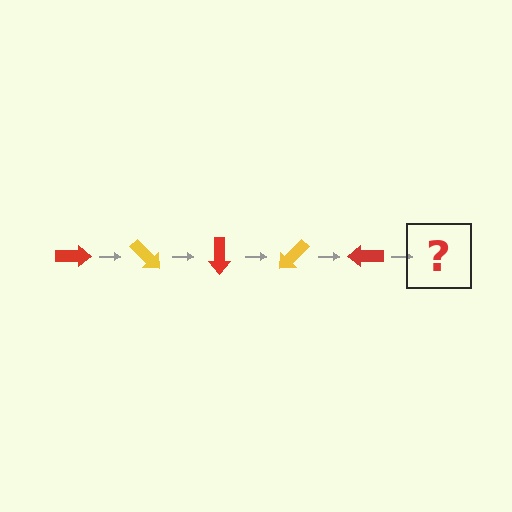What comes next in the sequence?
The next element should be a yellow arrow, rotated 225 degrees from the start.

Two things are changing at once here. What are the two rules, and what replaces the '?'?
The two rules are that it rotates 45 degrees each step and the color cycles through red and yellow. The '?' should be a yellow arrow, rotated 225 degrees from the start.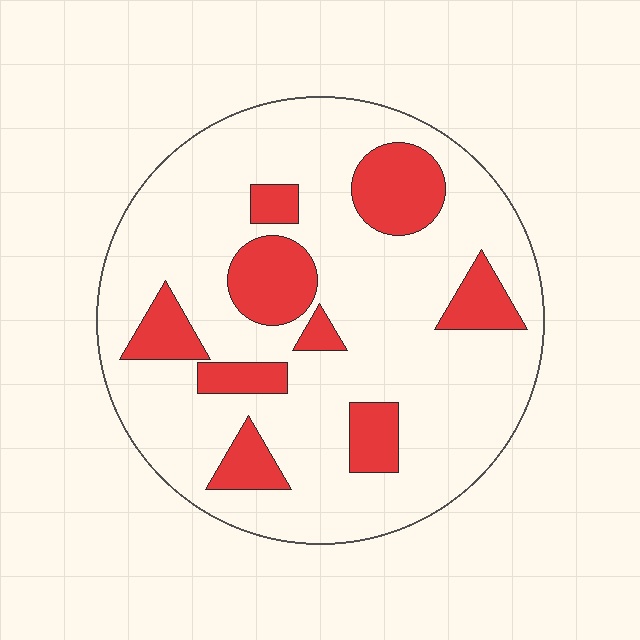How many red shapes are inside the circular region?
9.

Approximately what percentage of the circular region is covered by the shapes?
Approximately 20%.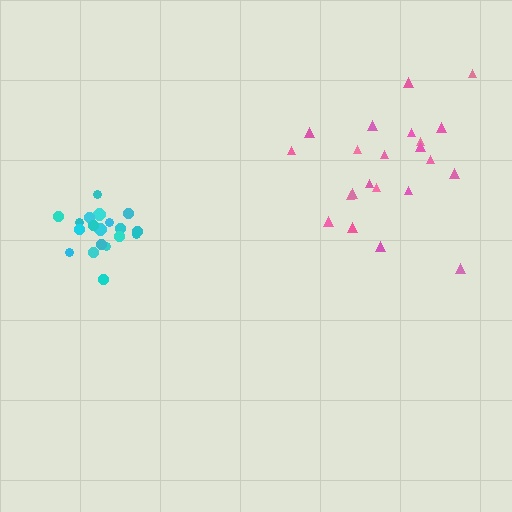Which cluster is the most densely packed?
Cyan.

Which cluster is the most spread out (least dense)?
Pink.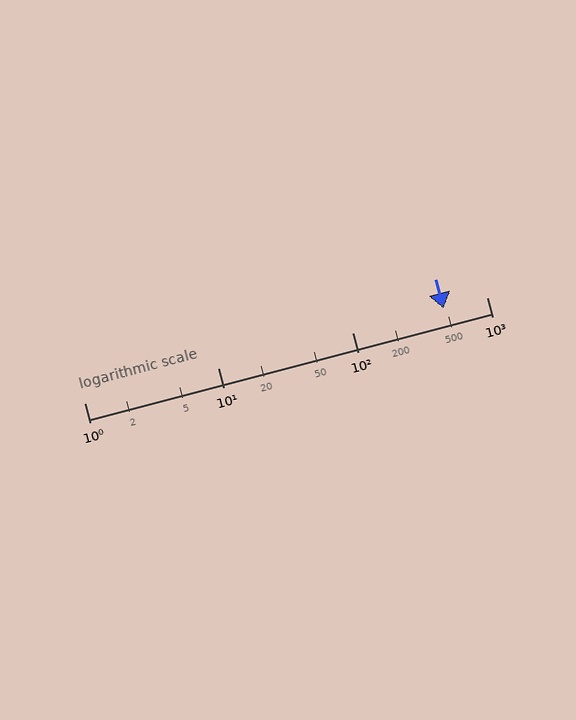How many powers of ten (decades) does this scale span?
The scale spans 3 decades, from 1 to 1000.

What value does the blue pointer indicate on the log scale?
The pointer indicates approximately 480.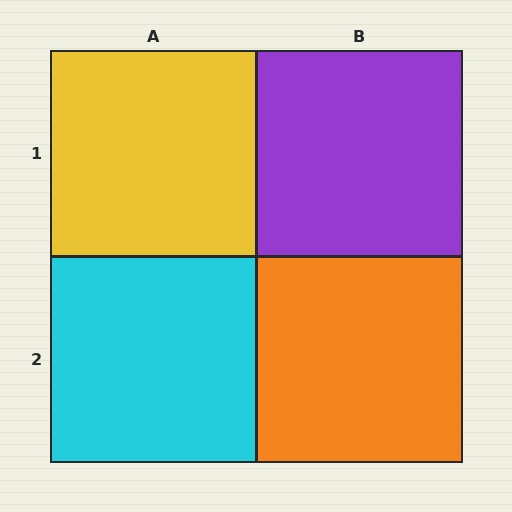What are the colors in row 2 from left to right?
Cyan, orange.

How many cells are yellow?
1 cell is yellow.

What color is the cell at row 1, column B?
Purple.